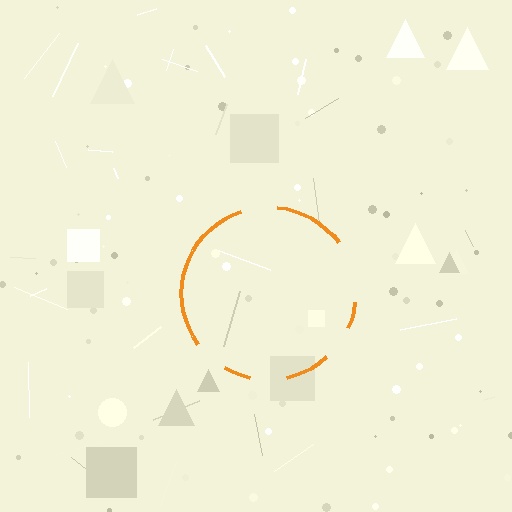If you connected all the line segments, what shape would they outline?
They would outline a circle.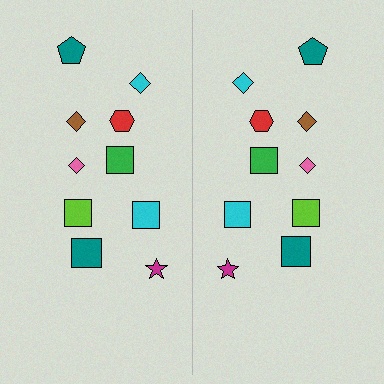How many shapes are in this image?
There are 20 shapes in this image.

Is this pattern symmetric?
Yes, this pattern has bilateral (reflection) symmetry.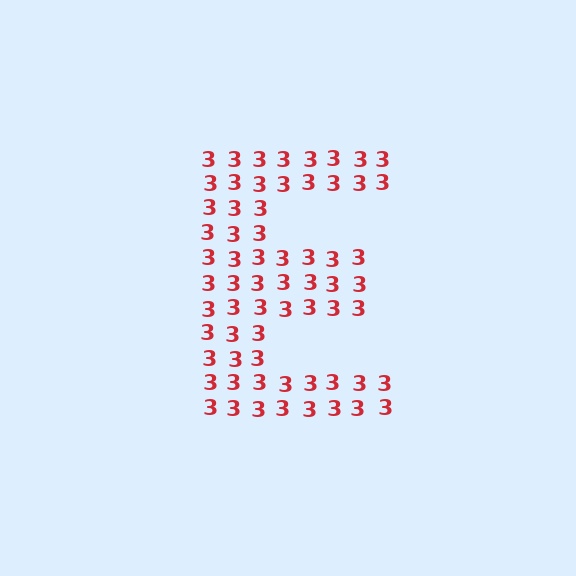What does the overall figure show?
The overall figure shows the letter E.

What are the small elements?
The small elements are digit 3's.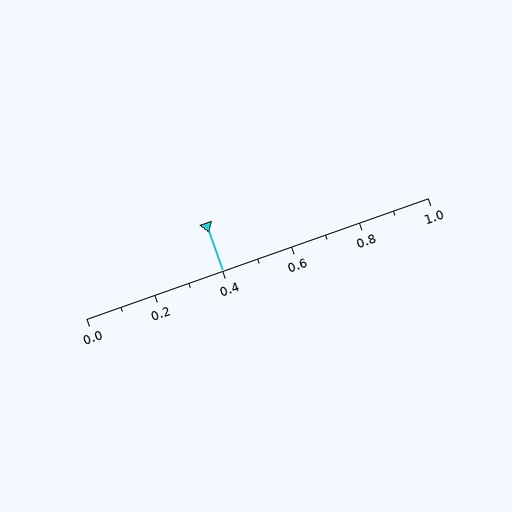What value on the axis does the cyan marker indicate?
The marker indicates approximately 0.4.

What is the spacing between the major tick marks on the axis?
The major ticks are spaced 0.2 apart.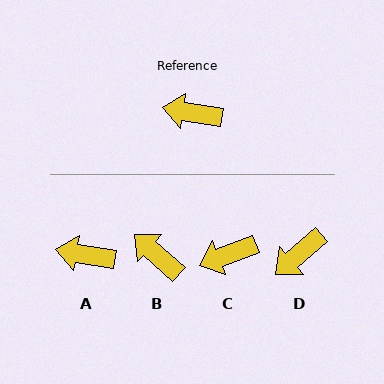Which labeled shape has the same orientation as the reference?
A.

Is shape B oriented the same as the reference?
No, it is off by about 33 degrees.